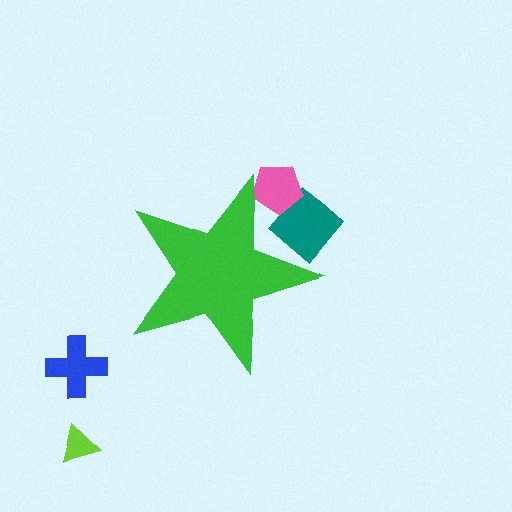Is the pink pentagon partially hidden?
Yes, the pink pentagon is partially hidden behind the green star.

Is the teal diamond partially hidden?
Yes, the teal diamond is partially hidden behind the green star.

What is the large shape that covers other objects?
A green star.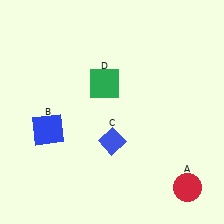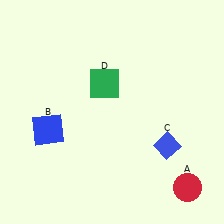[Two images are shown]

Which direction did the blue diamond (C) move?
The blue diamond (C) moved right.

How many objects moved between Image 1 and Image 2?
1 object moved between the two images.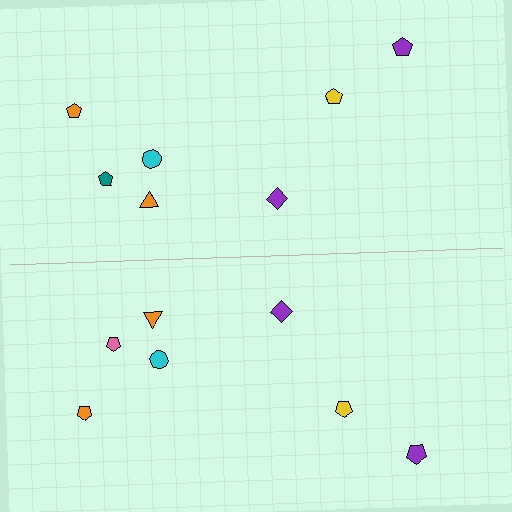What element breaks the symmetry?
The pink pentagon on the bottom side breaks the symmetry — its mirror counterpart is teal.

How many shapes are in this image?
There are 14 shapes in this image.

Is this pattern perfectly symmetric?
No, the pattern is not perfectly symmetric. The pink pentagon on the bottom side breaks the symmetry — its mirror counterpart is teal.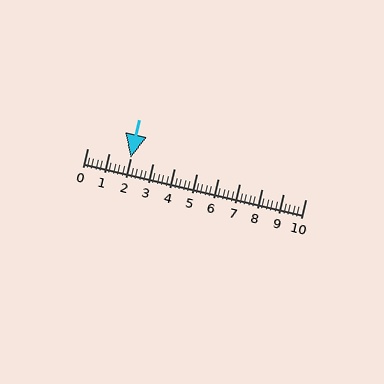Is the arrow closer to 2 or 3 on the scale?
The arrow is closer to 2.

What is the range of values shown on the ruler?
The ruler shows values from 0 to 10.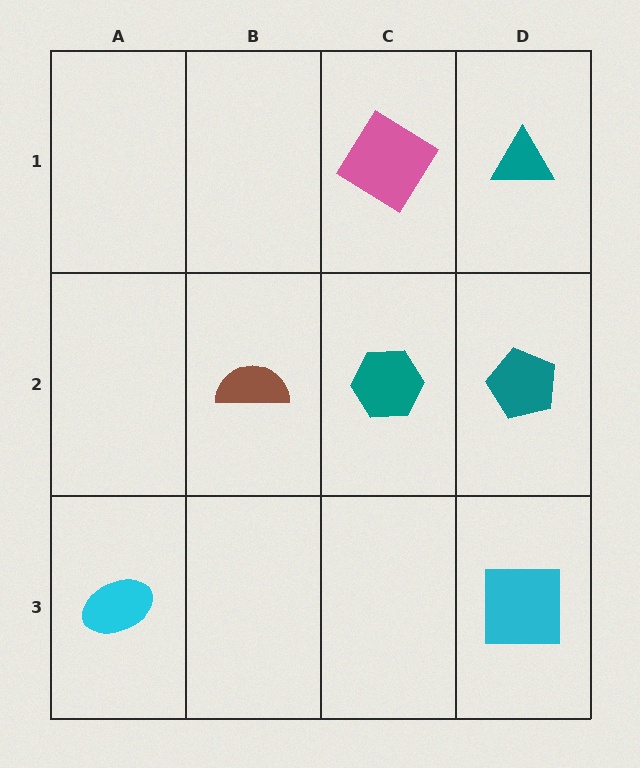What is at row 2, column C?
A teal hexagon.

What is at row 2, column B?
A brown semicircle.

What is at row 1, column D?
A teal triangle.